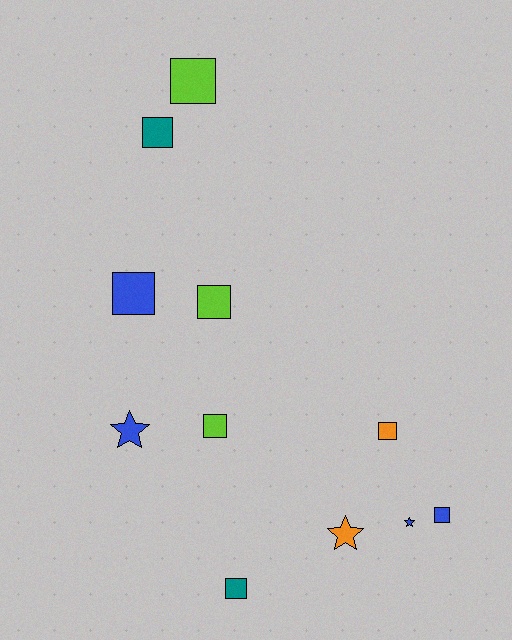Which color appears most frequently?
Blue, with 4 objects.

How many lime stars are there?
There are no lime stars.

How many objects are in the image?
There are 11 objects.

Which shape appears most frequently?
Square, with 8 objects.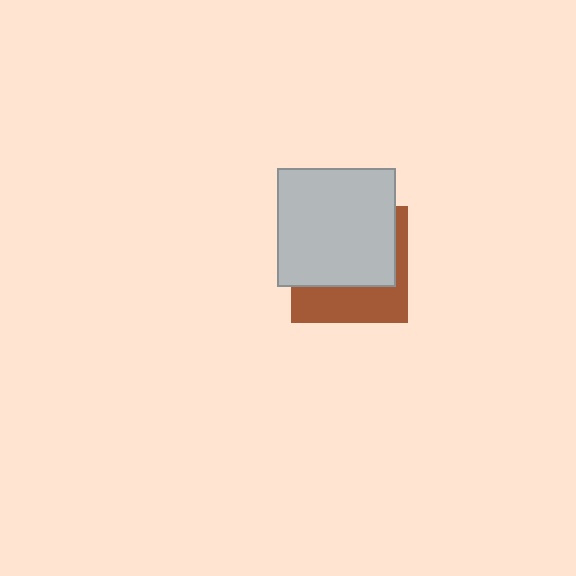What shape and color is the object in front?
The object in front is a light gray square.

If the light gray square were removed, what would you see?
You would see the complete brown square.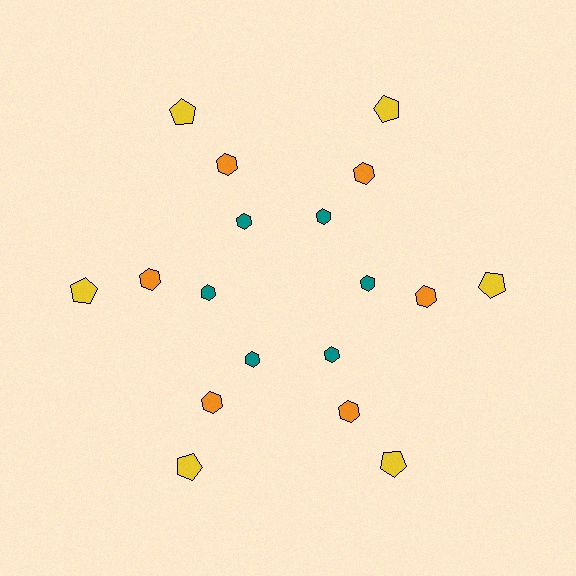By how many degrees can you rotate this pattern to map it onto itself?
The pattern maps onto itself every 60 degrees of rotation.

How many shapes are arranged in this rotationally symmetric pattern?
There are 18 shapes, arranged in 6 groups of 3.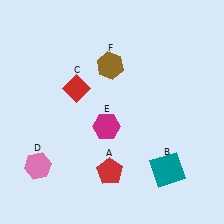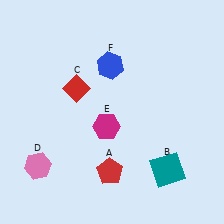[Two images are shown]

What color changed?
The hexagon (F) changed from brown in Image 1 to blue in Image 2.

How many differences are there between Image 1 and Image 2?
There is 1 difference between the two images.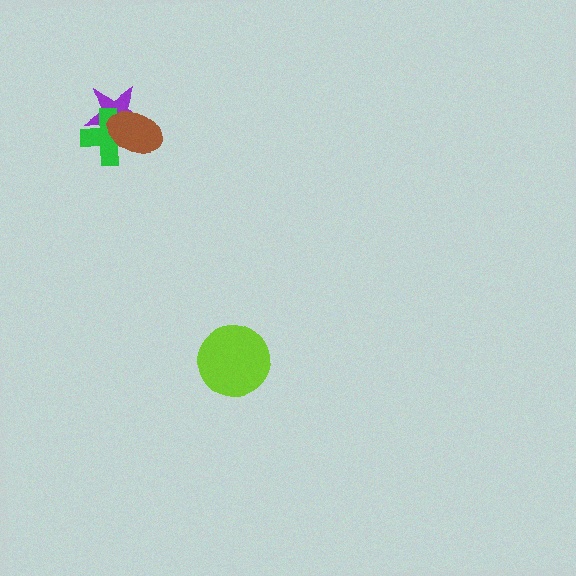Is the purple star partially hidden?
Yes, it is partially covered by another shape.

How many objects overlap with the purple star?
2 objects overlap with the purple star.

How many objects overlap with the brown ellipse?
2 objects overlap with the brown ellipse.